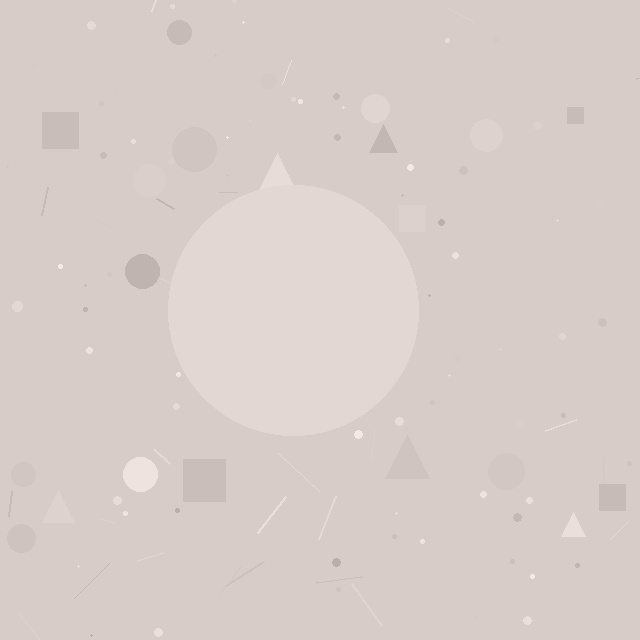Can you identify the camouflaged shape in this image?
The camouflaged shape is a circle.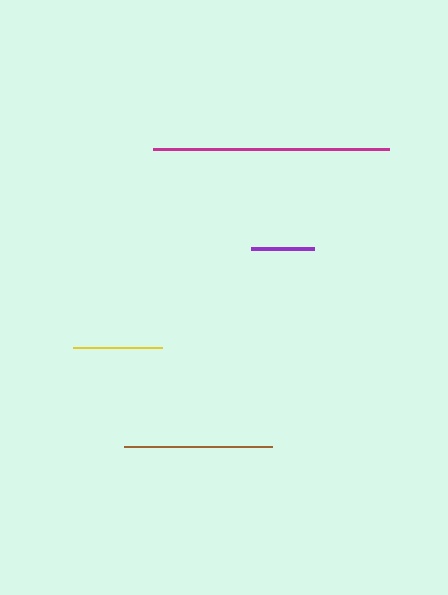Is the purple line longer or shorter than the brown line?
The brown line is longer than the purple line.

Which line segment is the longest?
The magenta line is the longest at approximately 236 pixels.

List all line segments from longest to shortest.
From longest to shortest: magenta, brown, yellow, purple.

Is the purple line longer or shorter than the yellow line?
The yellow line is longer than the purple line.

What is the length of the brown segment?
The brown segment is approximately 148 pixels long.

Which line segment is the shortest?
The purple line is the shortest at approximately 63 pixels.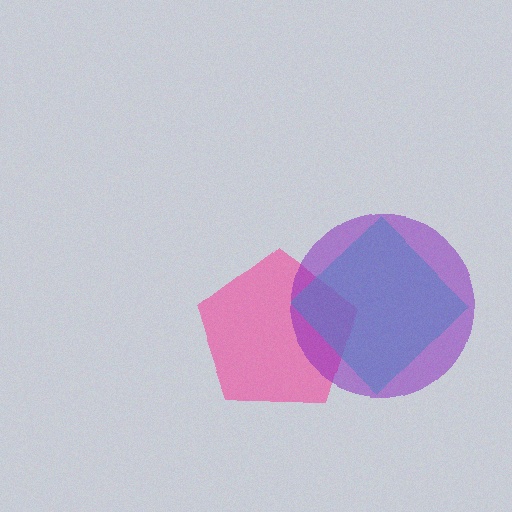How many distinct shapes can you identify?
There are 3 distinct shapes: a pink pentagon, a cyan diamond, a purple circle.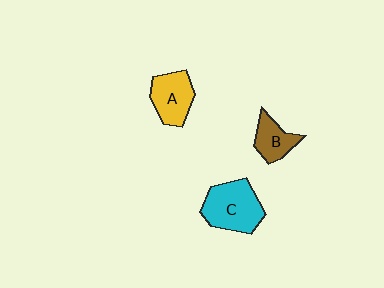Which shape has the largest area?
Shape C (cyan).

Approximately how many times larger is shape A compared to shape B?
Approximately 1.3 times.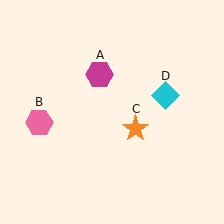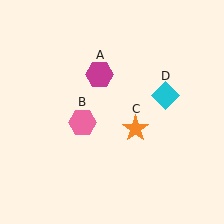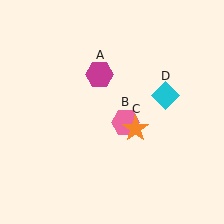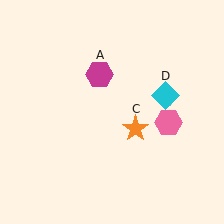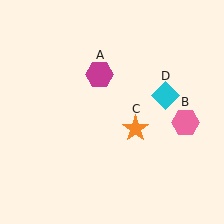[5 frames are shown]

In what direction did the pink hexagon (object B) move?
The pink hexagon (object B) moved right.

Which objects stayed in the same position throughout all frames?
Magenta hexagon (object A) and orange star (object C) and cyan diamond (object D) remained stationary.